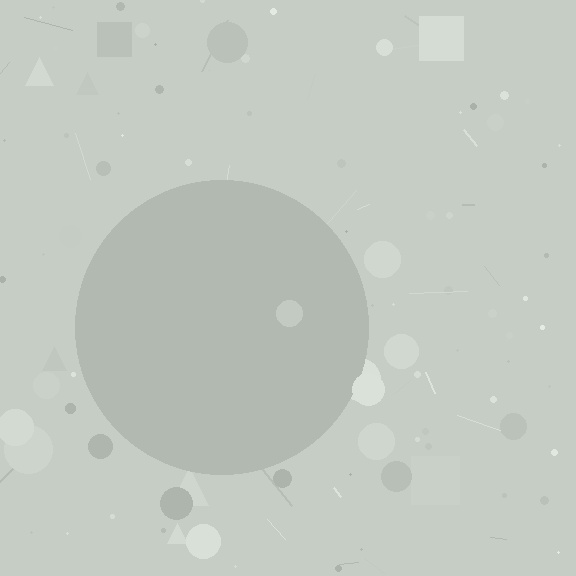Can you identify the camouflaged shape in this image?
The camouflaged shape is a circle.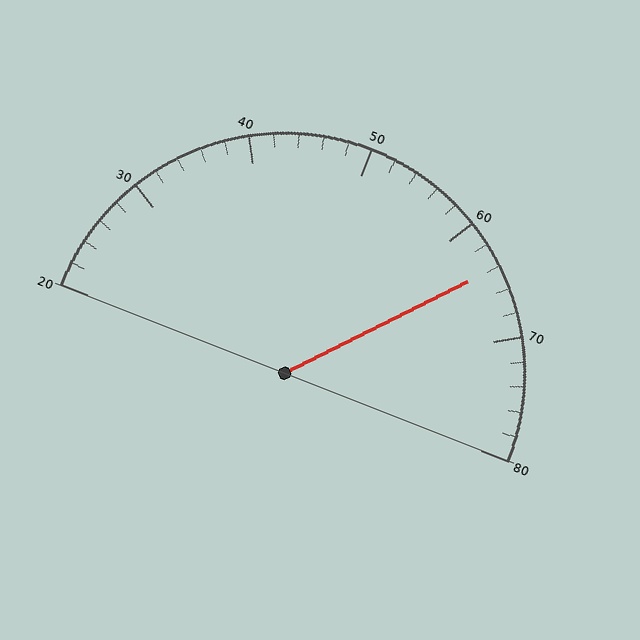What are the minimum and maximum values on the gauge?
The gauge ranges from 20 to 80.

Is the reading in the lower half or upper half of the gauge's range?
The reading is in the upper half of the range (20 to 80).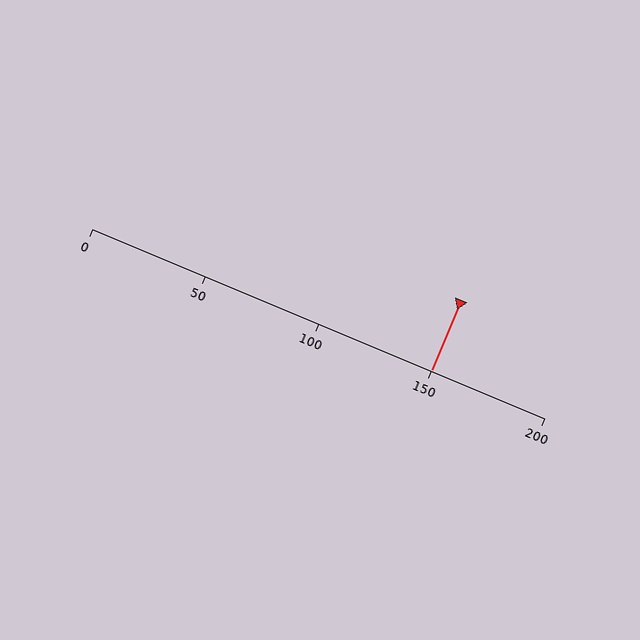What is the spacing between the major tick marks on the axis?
The major ticks are spaced 50 apart.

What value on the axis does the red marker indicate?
The marker indicates approximately 150.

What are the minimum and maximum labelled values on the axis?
The axis runs from 0 to 200.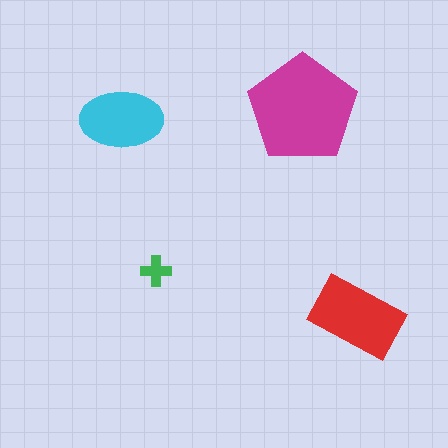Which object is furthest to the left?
The cyan ellipse is leftmost.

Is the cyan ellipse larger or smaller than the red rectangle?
Smaller.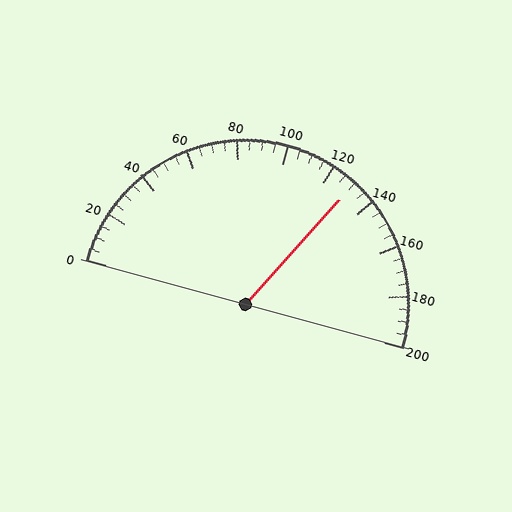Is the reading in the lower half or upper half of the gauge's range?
The reading is in the upper half of the range (0 to 200).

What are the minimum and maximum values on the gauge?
The gauge ranges from 0 to 200.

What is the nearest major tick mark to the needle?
The nearest major tick mark is 120.